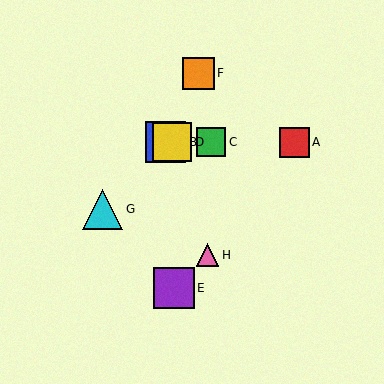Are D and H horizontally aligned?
No, D is at y≈142 and H is at y≈255.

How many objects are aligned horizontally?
4 objects (A, B, C, D) are aligned horizontally.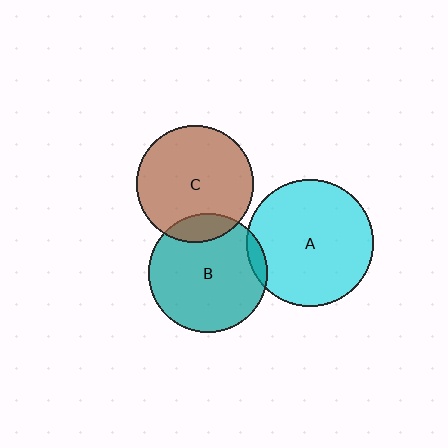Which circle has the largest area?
Circle A (cyan).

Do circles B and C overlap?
Yes.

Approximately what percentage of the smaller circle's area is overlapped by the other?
Approximately 15%.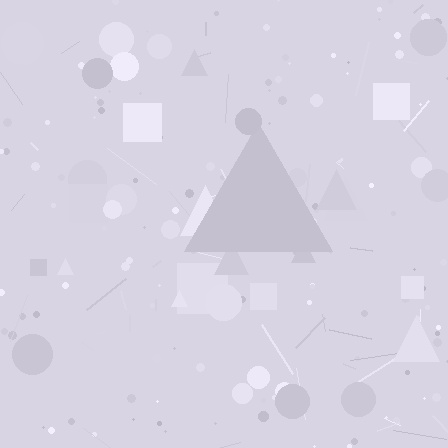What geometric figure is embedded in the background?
A triangle is embedded in the background.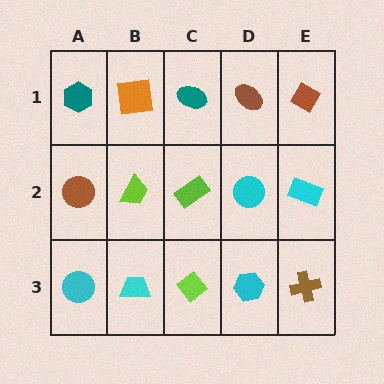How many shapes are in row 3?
5 shapes.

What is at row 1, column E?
A brown diamond.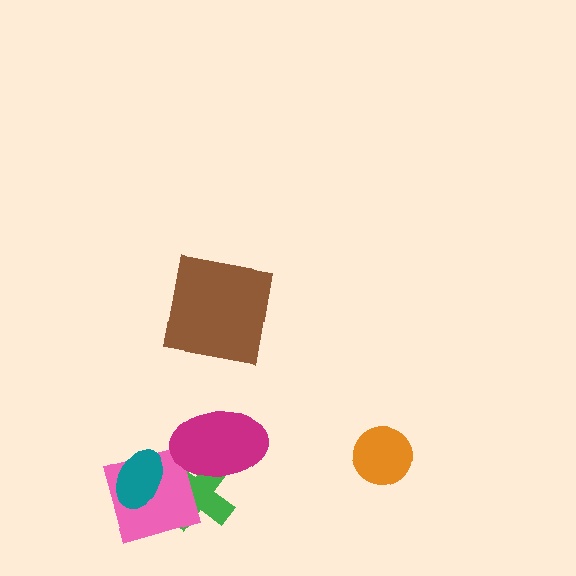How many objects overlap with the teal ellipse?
2 objects overlap with the teal ellipse.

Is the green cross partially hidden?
Yes, it is partially covered by another shape.